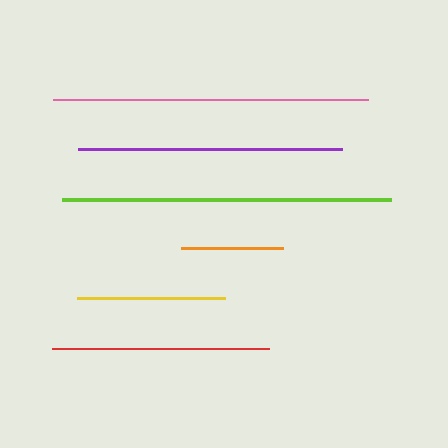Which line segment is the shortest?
The orange line is the shortest at approximately 102 pixels.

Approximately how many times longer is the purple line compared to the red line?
The purple line is approximately 1.2 times the length of the red line.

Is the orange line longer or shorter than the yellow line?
The yellow line is longer than the orange line.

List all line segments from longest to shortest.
From longest to shortest: lime, pink, purple, red, yellow, orange.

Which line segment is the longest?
The lime line is the longest at approximately 329 pixels.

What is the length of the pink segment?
The pink segment is approximately 315 pixels long.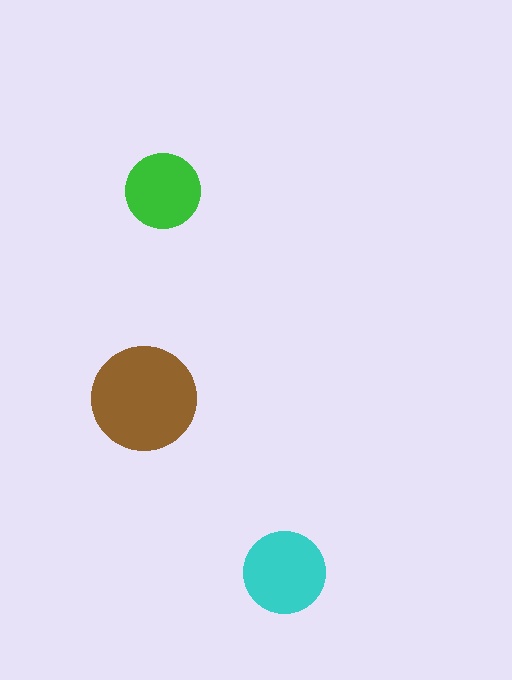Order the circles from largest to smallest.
the brown one, the cyan one, the green one.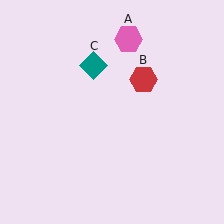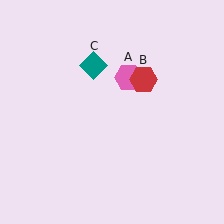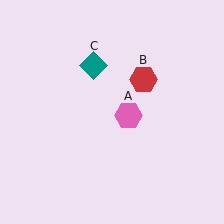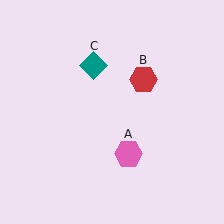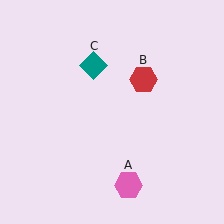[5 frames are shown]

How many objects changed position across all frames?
1 object changed position: pink hexagon (object A).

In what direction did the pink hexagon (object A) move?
The pink hexagon (object A) moved down.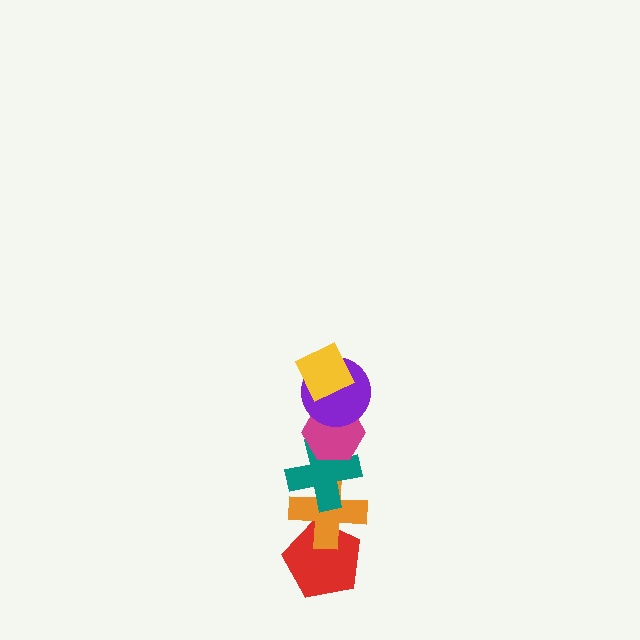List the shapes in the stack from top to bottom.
From top to bottom: the yellow diamond, the purple circle, the magenta hexagon, the teal cross, the orange cross, the red pentagon.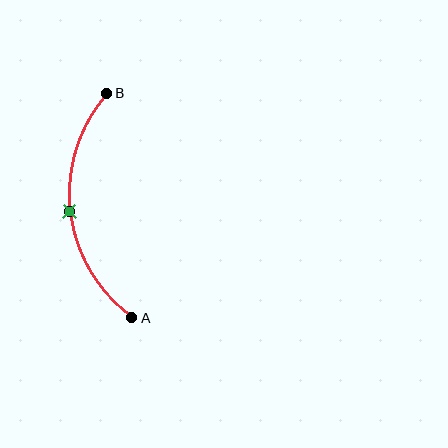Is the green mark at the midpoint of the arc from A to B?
Yes. The green mark lies on the arc at equal arc-length from both A and B — it is the arc midpoint.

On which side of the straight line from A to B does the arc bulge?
The arc bulges to the left of the straight line connecting A and B.